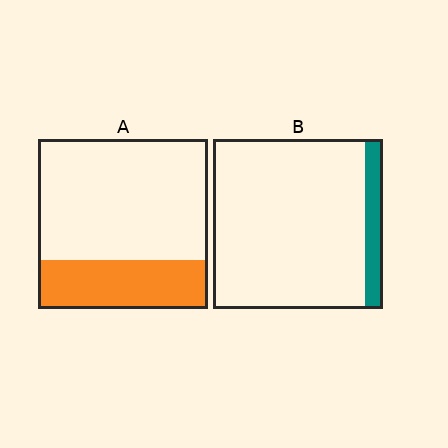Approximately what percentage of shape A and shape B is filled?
A is approximately 30% and B is approximately 10%.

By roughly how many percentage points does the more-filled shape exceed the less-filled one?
By roughly 20 percentage points (A over B).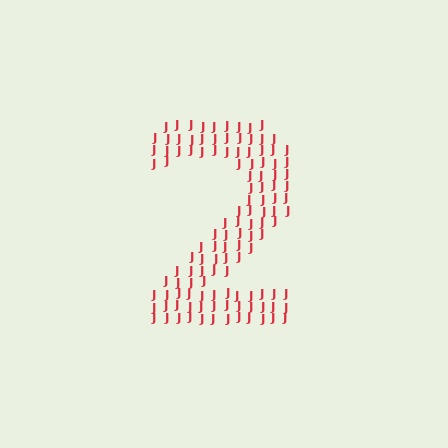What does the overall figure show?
The overall figure shows the digit 2.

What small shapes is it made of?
It is made of small letter J's.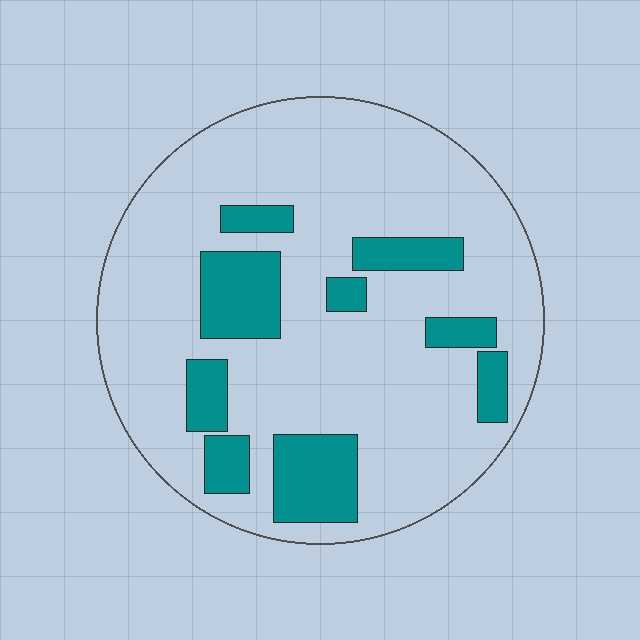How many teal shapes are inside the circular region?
9.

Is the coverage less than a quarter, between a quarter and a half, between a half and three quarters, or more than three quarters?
Less than a quarter.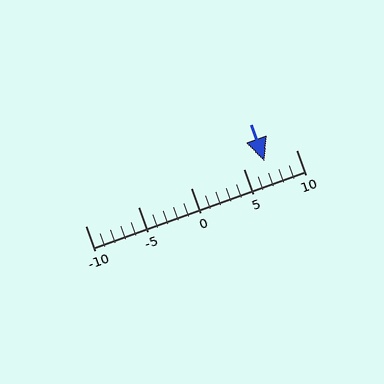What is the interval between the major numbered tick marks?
The major tick marks are spaced 5 units apart.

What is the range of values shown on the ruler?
The ruler shows values from -10 to 10.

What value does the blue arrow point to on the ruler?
The blue arrow points to approximately 7.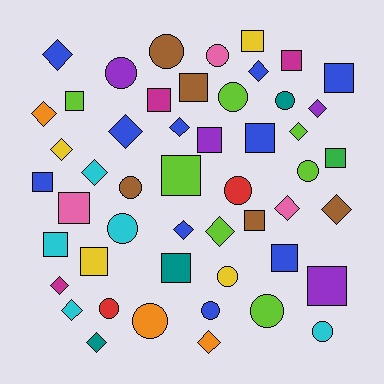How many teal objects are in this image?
There are 3 teal objects.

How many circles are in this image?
There are 15 circles.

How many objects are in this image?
There are 50 objects.